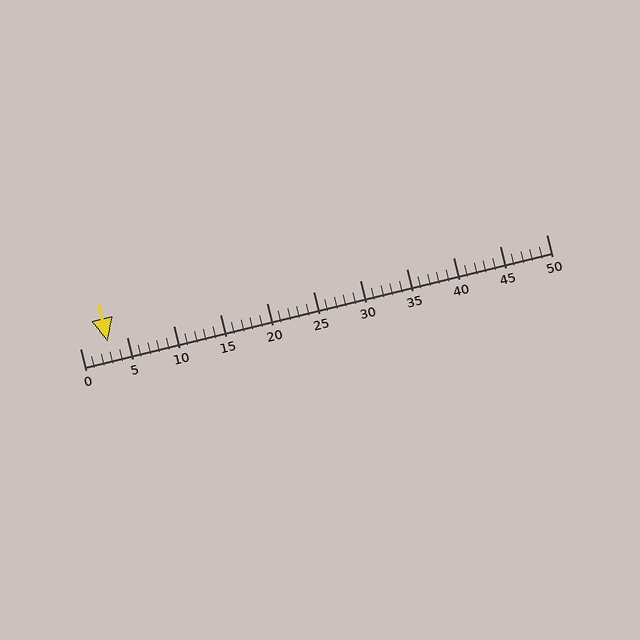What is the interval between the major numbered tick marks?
The major tick marks are spaced 5 units apart.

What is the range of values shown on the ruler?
The ruler shows values from 0 to 50.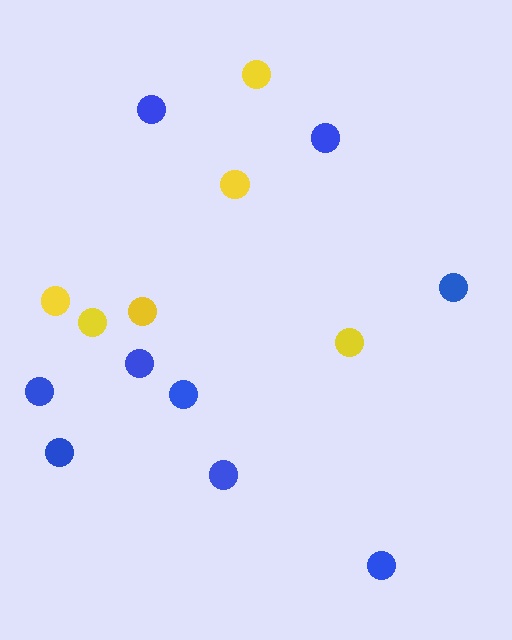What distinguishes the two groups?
There are 2 groups: one group of blue circles (9) and one group of yellow circles (6).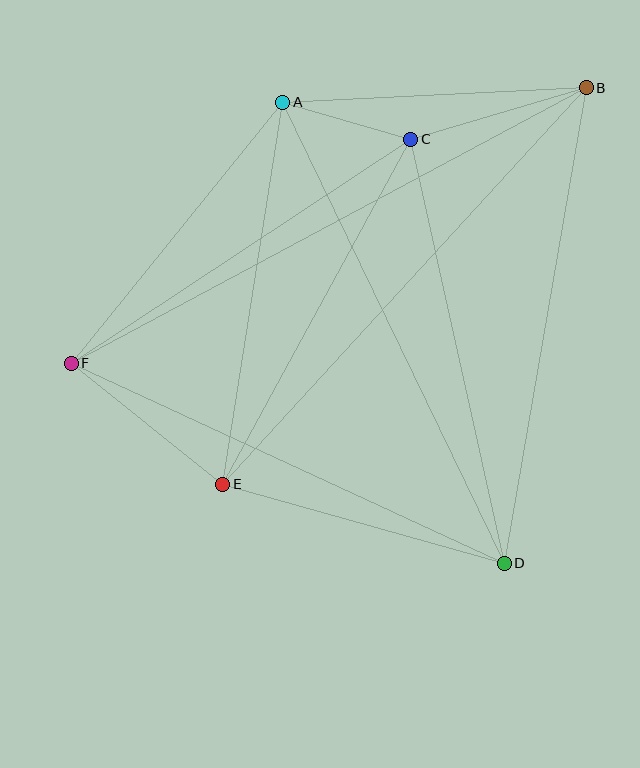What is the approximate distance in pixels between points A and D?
The distance between A and D is approximately 511 pixels.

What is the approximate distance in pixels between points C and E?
The distance between C and E is approximately 393 pixels.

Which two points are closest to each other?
Points A and C are closest to each other.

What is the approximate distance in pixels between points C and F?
The distance between C and F is approximately 407 pixels.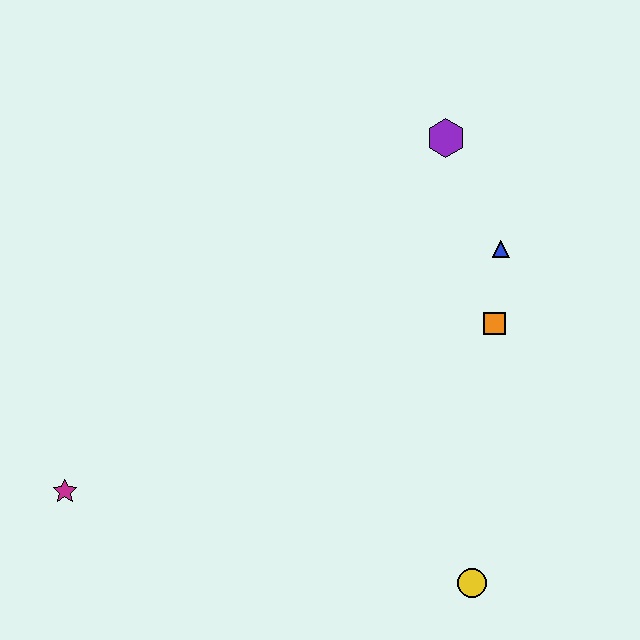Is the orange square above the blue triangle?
No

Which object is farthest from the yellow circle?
The purple hexagon is farthest from the yellow circle.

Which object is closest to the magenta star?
The yellow circle is closest to the magenta star.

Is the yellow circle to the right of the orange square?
No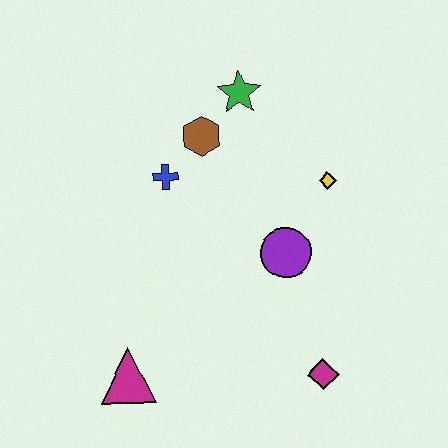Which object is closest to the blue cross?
The brown hexagon is closest to the blue cross.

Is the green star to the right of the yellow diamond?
No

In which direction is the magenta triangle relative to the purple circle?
The magenta triangle is to the left of the purple circle.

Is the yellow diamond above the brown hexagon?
No